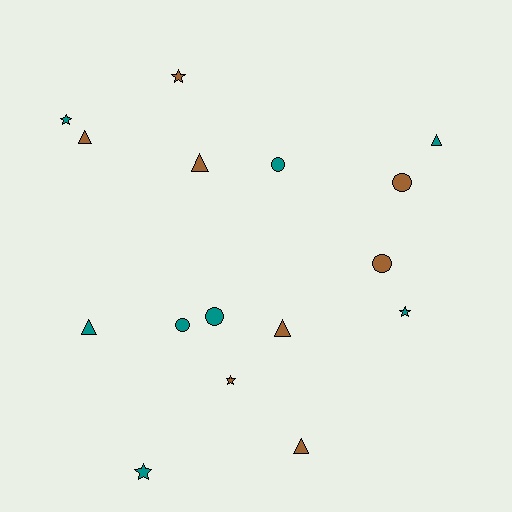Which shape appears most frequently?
Triangle, with 6 objects.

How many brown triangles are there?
There are 4 brown triangles.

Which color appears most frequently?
Teal, with 8 objects.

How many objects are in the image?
There are 16 objects.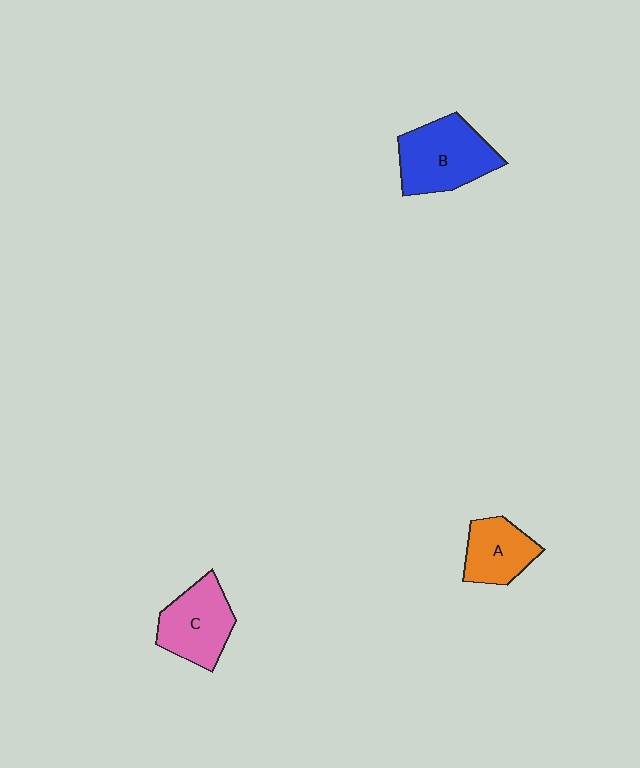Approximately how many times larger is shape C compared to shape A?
Approximately 1.2 times.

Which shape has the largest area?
Shape B (blue).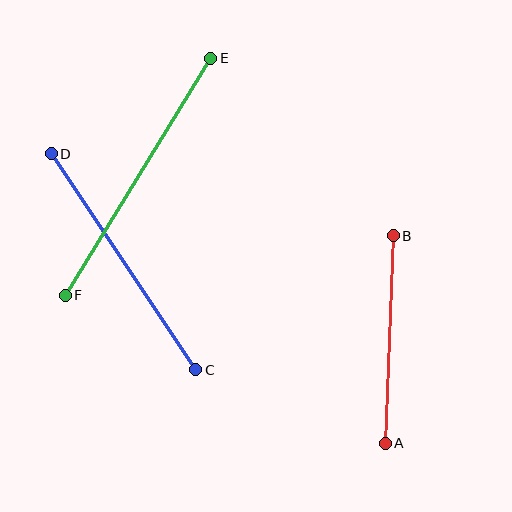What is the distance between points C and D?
The distance is approximately 260 pixels.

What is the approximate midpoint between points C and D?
The midpoint is at approximately (124, 262) pixels.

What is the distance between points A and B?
The distance is approximately 208 pixels.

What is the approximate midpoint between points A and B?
The midpoint is at approximately (389, 340) pixels.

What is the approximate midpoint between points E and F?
The midpoint is at approximately (138, 177) pixels.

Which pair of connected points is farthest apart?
Points E and F are farthest apart.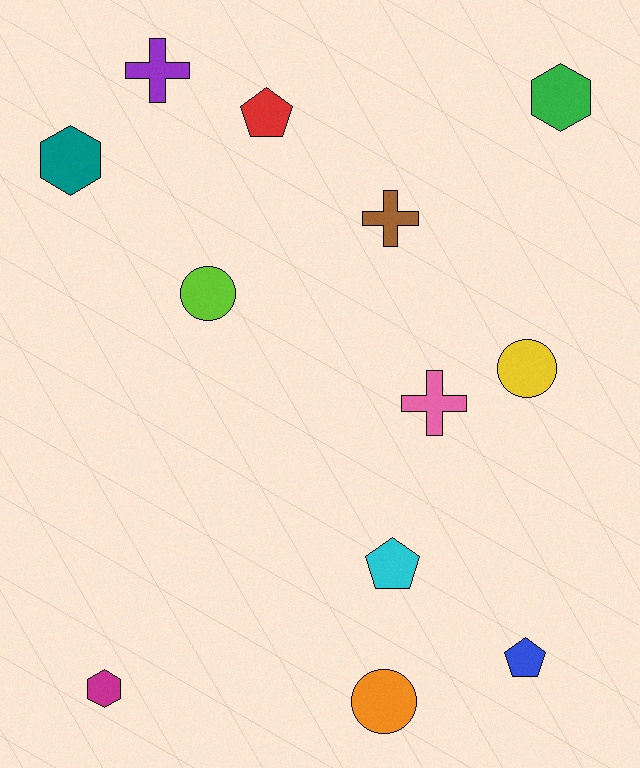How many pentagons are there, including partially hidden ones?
There are 3 pentagons.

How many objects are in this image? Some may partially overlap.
There are 12 objects.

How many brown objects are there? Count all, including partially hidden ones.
There is 1 brown object.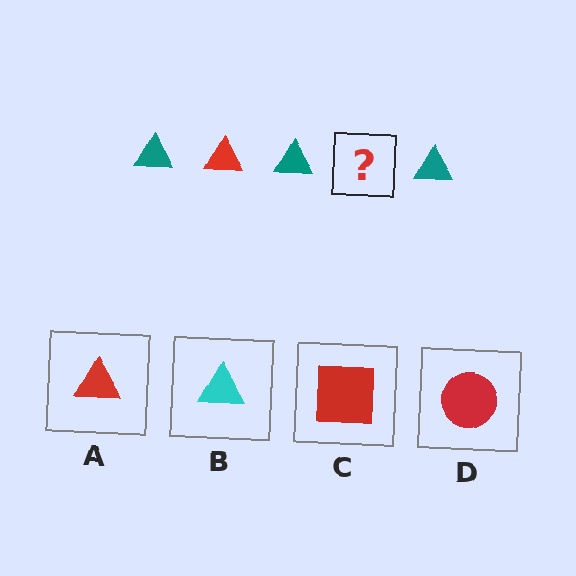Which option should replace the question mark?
Option A.